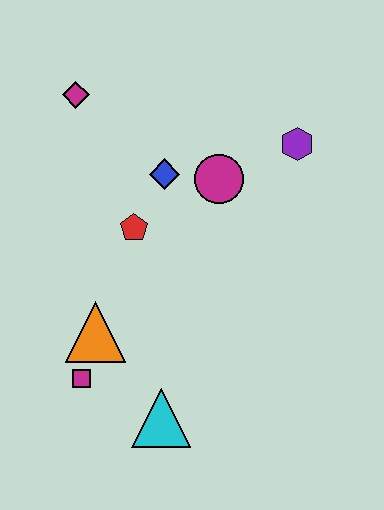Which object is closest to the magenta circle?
The blue diamond is closest to the magenta circle.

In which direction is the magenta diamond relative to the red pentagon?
The magenta diamond is above the red pentagon.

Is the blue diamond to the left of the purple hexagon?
Yes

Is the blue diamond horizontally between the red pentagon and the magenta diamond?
No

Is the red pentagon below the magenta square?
No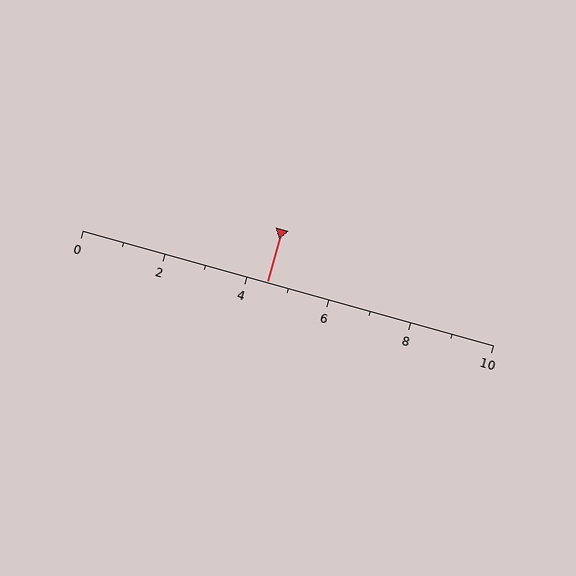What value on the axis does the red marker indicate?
The marker indicates approximately 4.5.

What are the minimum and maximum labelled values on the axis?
The axis runs from 0 to 10.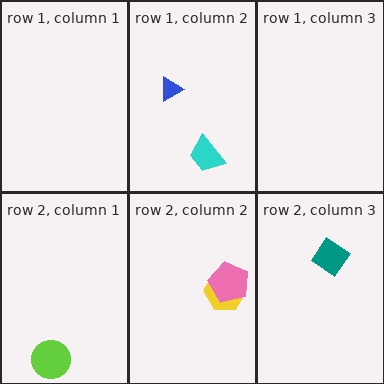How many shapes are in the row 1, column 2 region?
2.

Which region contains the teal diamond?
The row 2, column 3 region.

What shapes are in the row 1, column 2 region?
The cyan trapezoid, the blue triangle.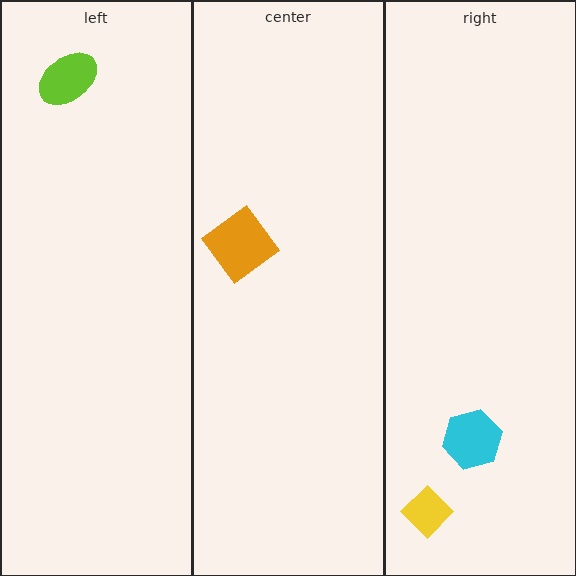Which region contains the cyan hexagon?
The right region.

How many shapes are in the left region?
1.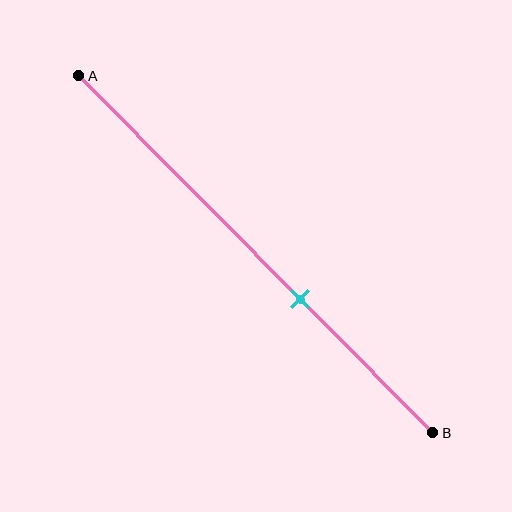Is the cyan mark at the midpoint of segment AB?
No, the mark is at about 65% from A, not at the 50% midpoint.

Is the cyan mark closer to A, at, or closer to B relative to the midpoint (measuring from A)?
The cyan mark is closer to point B than the midpoint of segment AB.